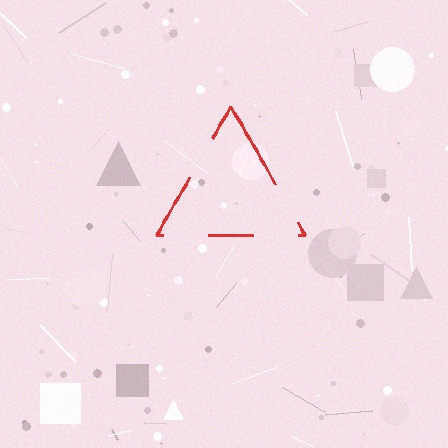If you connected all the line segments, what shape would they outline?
They would outline a triangle.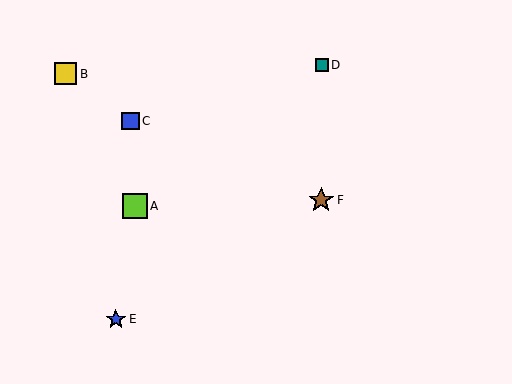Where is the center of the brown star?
The center of the brown star is at (321, 200).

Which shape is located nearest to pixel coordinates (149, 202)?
The lime square (labeled A) at (135, 206) is nearest to that location.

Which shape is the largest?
The brown star (labeled F) is the largest.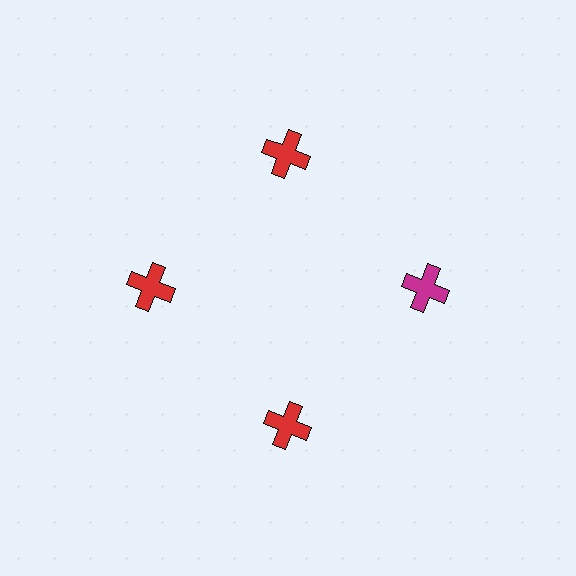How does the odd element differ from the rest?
It has a different color: magenta instead of red.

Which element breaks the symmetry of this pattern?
The magenta cross at roughly the 3 o'clock position breaks the symmetry. All other shapes are red crosses.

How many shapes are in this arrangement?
There are 4 shapes arranged in a ring pattern.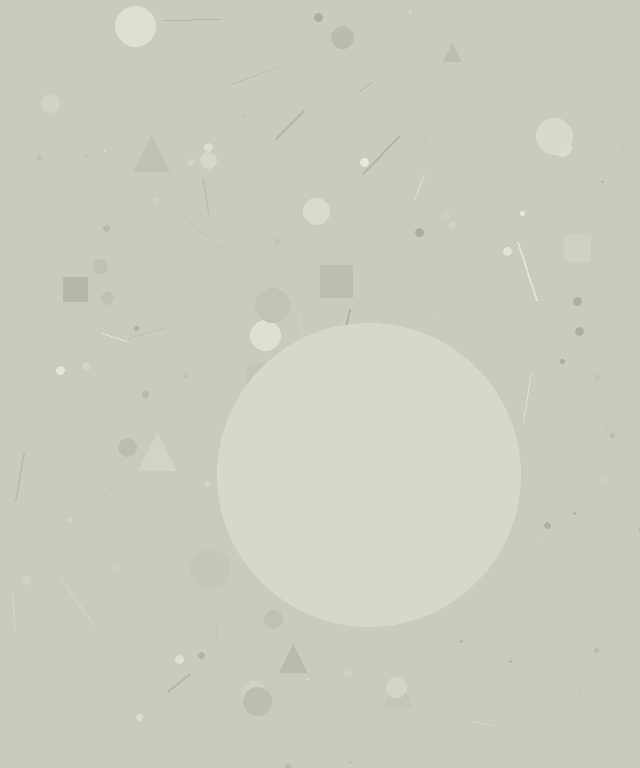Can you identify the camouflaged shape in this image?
The camouflaged shape is a circle.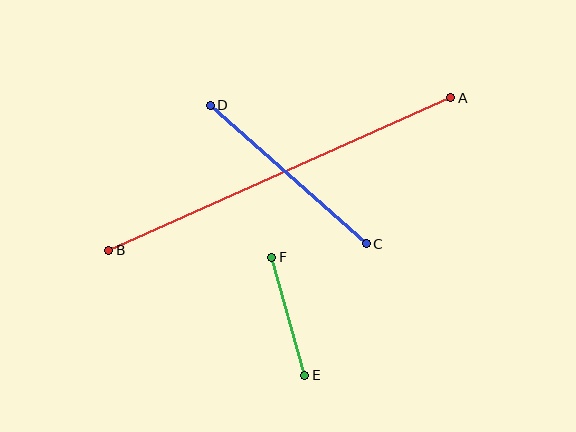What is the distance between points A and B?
The distance is approximately 374 pixels.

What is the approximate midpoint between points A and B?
The midpoint is at approximately (280, 174) pixels.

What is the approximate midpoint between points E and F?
The midpoint is at approximately (288, 316) pixels.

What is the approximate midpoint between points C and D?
The midpoint is at approximately (288, 174) pixels.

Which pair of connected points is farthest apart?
Points A and B are farthest apart.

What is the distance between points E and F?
The distance is approximately 123 pixels.